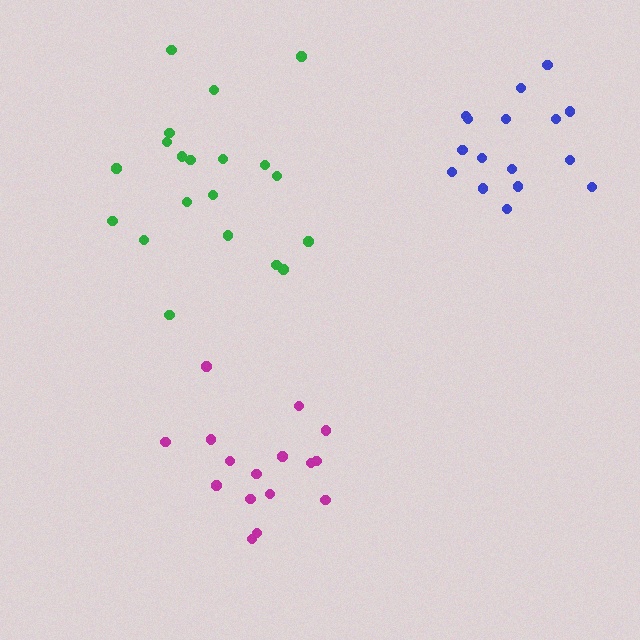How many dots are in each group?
Group 1: 20 dots, Group 2: 16 dots, Group 3: 16 dots (52 total).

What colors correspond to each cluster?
The clusters are colored: green, blue, magenta.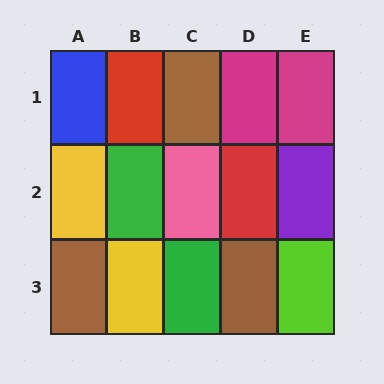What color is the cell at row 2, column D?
Red.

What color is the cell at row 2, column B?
Green.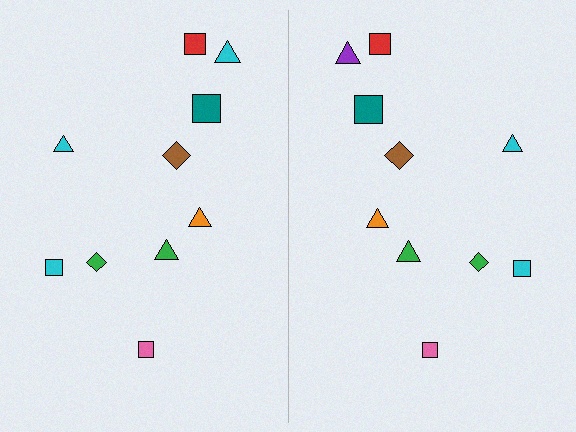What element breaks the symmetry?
The purple triangle on the right side breaks the symmetry — its mirror counterpart is cyan.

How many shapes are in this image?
There are 20 shapes in this image.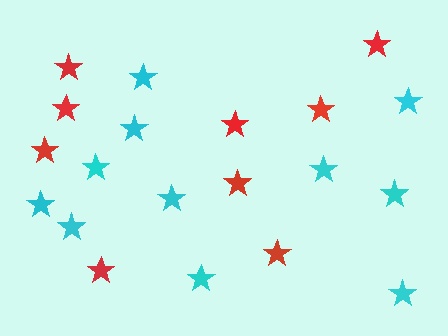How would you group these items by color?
There are 2 groups: one group of red stars (9) and one group of cyan stars (11).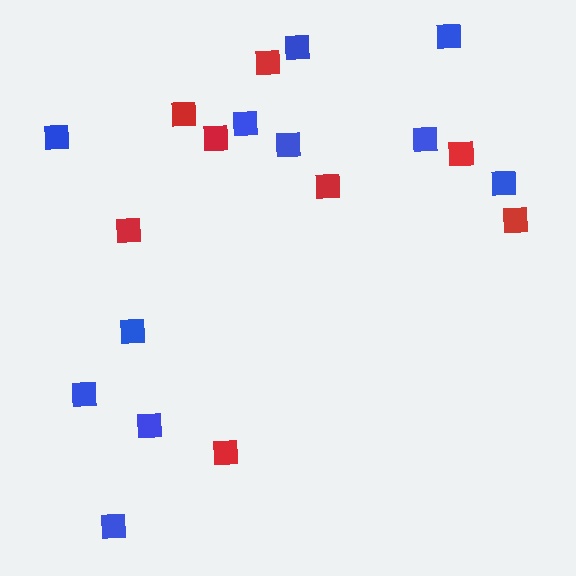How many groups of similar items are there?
There are 2 groups: one group of blue squares (11) and one group of red squares (8).